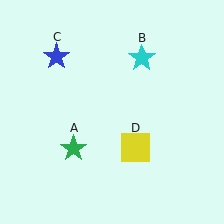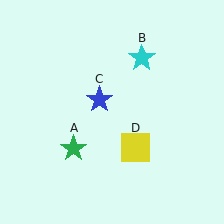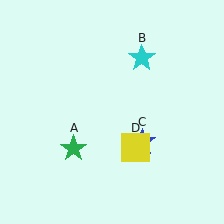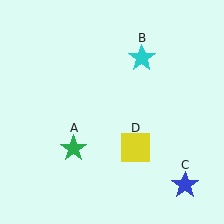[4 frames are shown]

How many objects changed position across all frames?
1 object changed position: blue star (object C).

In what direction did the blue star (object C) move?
The blue star (object C) moved down and to the right.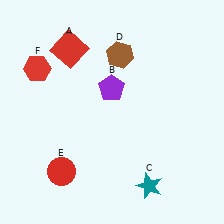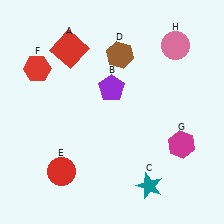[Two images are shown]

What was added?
A magenta hexagon (G), a pink circle (H) were added in Image 2.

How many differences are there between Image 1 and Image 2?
There are 2 differences between the two images.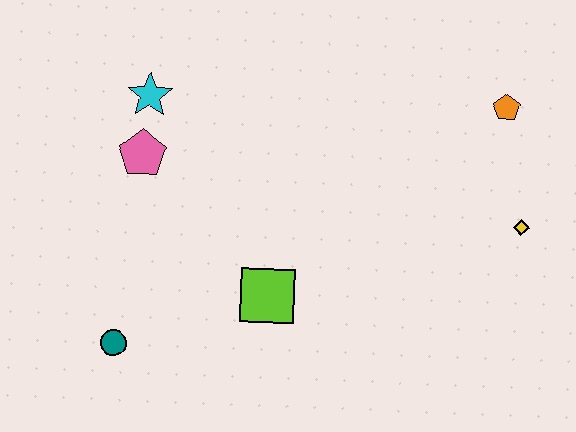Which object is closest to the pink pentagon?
The cyan star is closest to the pink pentagon.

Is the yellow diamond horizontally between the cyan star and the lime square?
No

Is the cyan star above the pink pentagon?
Yes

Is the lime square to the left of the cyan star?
No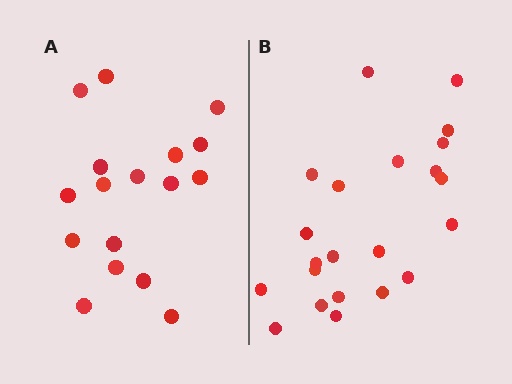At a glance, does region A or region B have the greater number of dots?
Region B (the right region) has more dots.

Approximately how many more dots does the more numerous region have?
Region B has about 5 more dots than region A.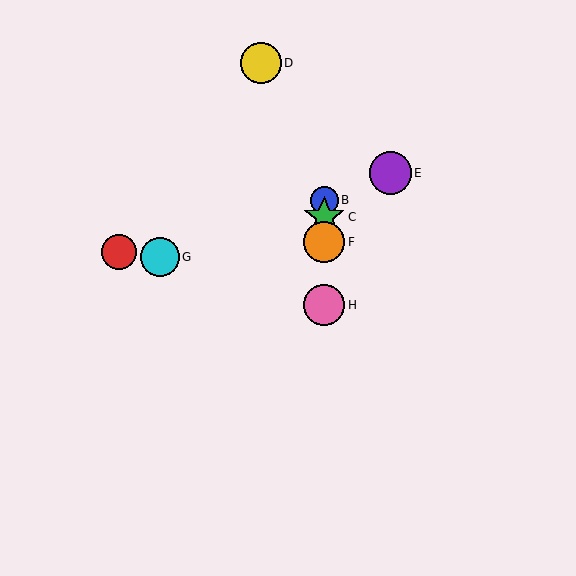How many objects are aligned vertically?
4 objects (B, C, F, H) are aligned vertically.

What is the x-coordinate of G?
Object G is at x≈160.